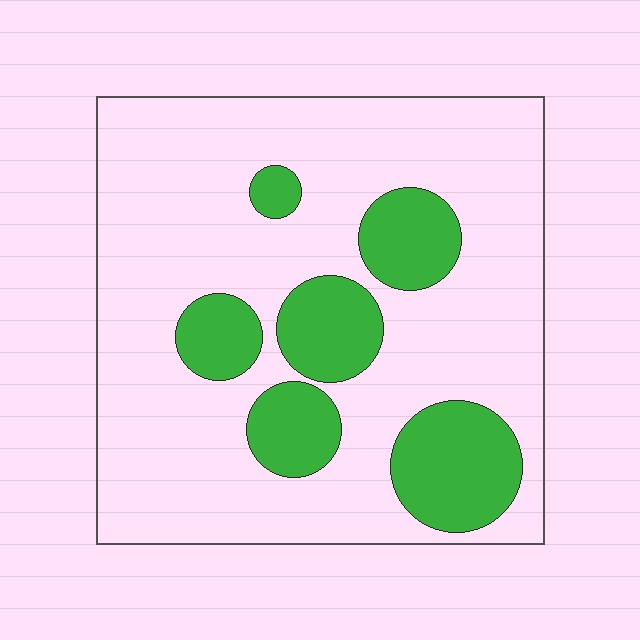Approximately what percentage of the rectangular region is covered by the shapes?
Approximately 25%.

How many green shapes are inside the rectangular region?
6.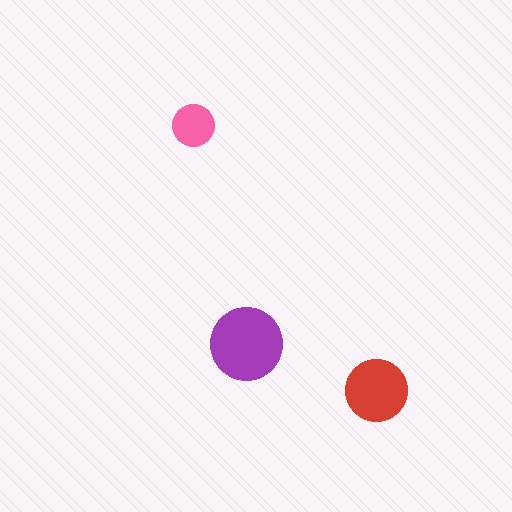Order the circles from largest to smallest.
the purple one, the red one, the pink one.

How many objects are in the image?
There are 3 objects in the image.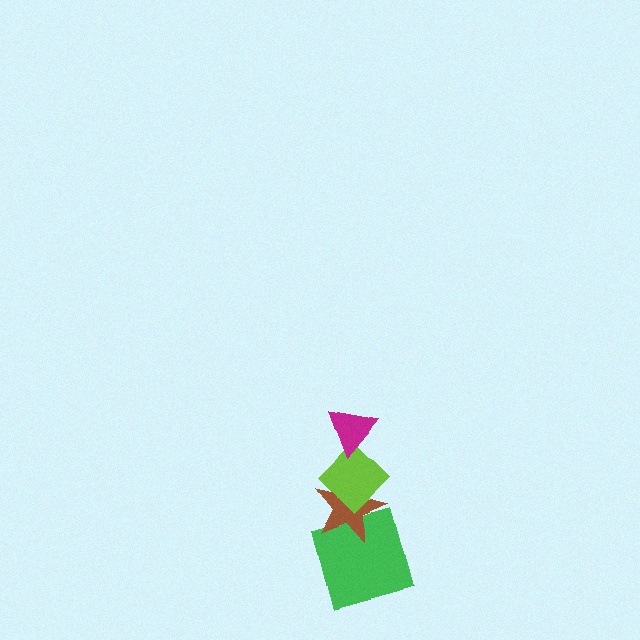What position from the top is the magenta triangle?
The magenta triangle is 1st from the top.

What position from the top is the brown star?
The brown star is 3rd from the top.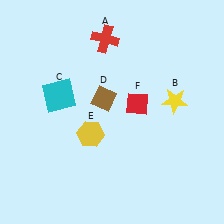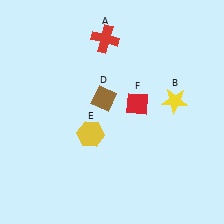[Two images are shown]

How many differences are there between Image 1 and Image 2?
There is 1 difference between the two images.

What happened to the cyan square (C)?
The cyan square (C) was removed in Image 2. It was in the top-left area of Image 1.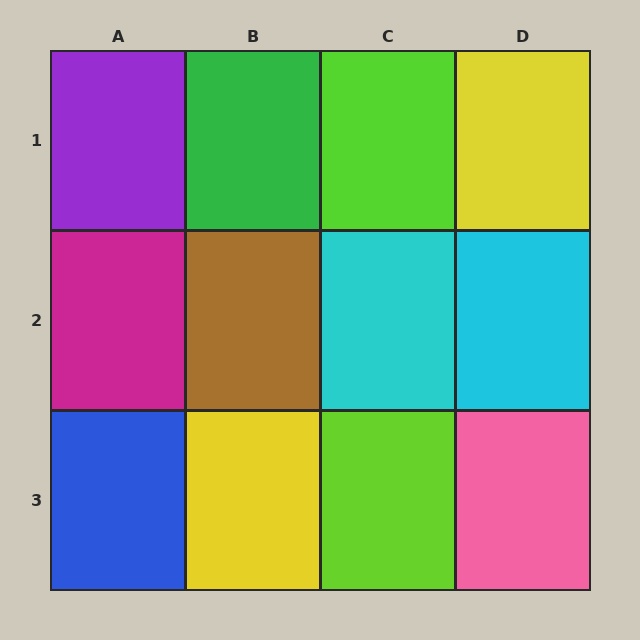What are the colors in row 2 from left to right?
Magenta, brown, cyan, cyan.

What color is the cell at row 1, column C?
Lime.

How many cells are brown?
1 cell is brown.